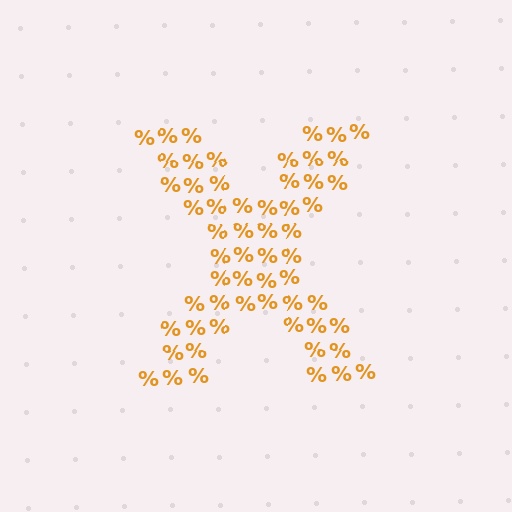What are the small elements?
The small elements are percent signs.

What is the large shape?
The large shape is the letter X.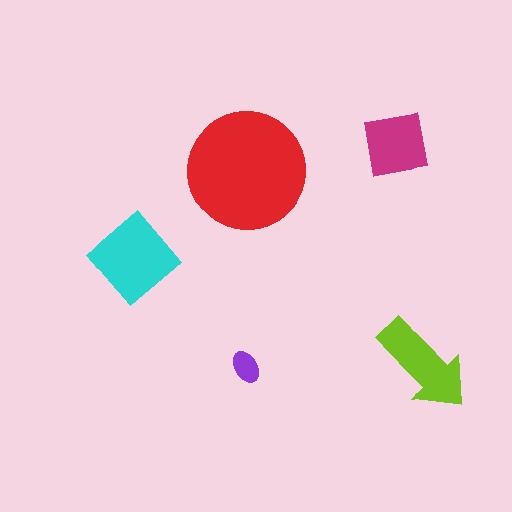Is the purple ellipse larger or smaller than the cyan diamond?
Smaller.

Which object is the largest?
The red circle.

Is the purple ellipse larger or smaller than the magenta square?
Smaller.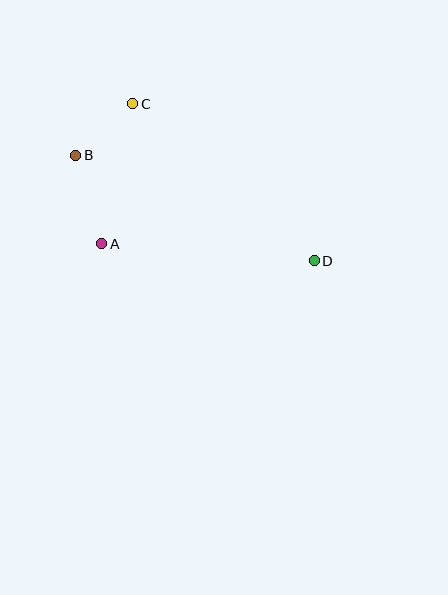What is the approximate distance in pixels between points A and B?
The distance between A and B is approximately 92 pixels.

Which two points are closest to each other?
Points B and C are closest to each other.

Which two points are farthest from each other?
Points B and D are farthest from each other.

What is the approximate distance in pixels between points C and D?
The distance between C and D is approximately 240 pixels.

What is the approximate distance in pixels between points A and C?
The distance between A and C is approximately 143 pixels.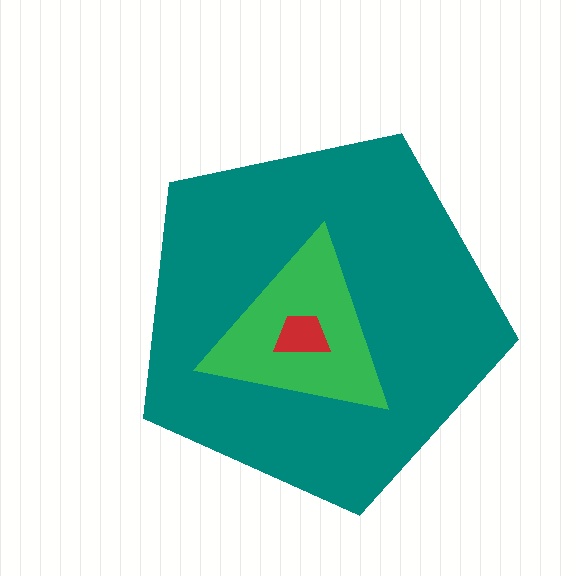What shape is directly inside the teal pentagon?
The green triangle.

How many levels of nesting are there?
3.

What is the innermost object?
The red trapezoid.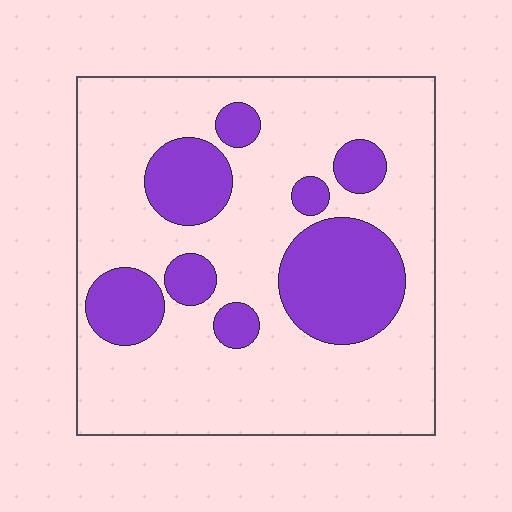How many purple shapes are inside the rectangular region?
8.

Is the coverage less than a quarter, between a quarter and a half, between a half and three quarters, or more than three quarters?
Between a quarter and a half.